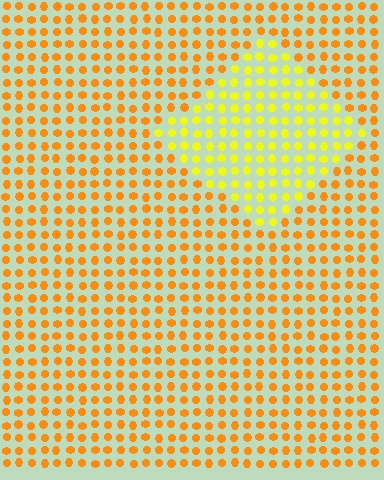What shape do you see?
I see a diamond.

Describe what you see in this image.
The image is filled with small orange elements in a uniform arrangement. A diamond-shaped region is visible where the elements are tinted to a slightly different hue, forming a subtle color boundary.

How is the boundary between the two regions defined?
The boundary is defined purely by a slight shift in hue (about 31 degrees). Spacing, size, and orientation are identical on both sides.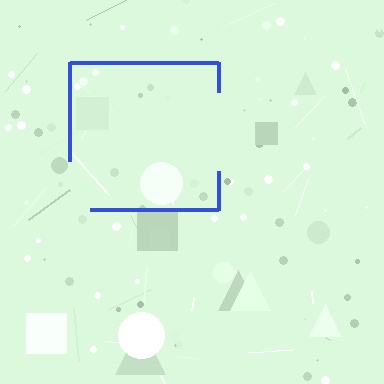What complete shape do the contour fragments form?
The contour fragments form a square.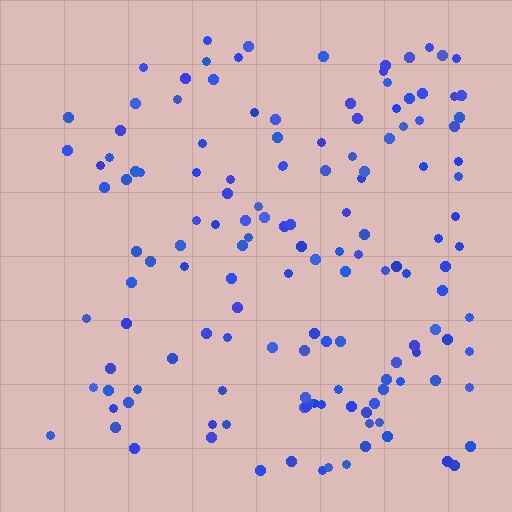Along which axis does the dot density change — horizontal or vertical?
Horizontal.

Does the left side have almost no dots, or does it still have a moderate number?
Still a moderate number, just noticeably fewer than the right.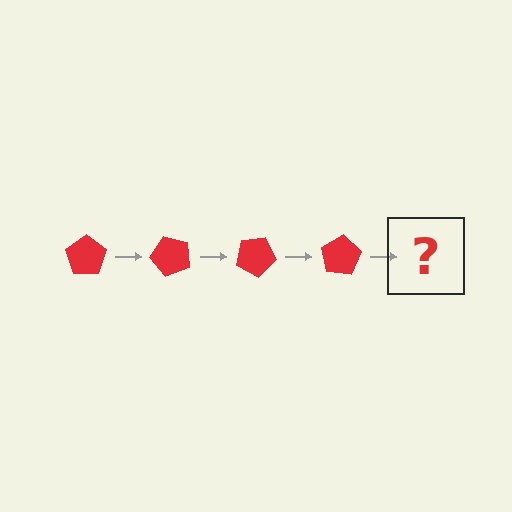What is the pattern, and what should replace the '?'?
The pattern is that the pentagon rotates 50 degrees each step. The '?' should be a red pentagon rotated 200 degrees.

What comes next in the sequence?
The next element should be a red pentagon rotated 200 degrees.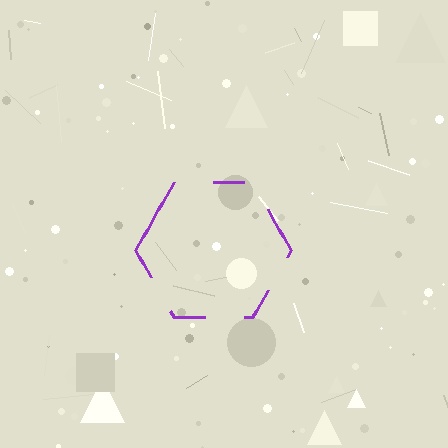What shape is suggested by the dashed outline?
The dashed outline suggests a hexagon.